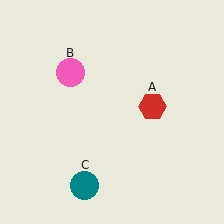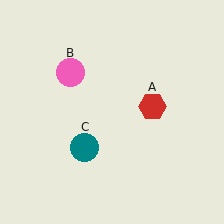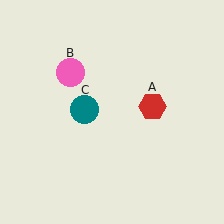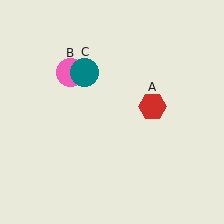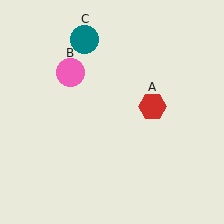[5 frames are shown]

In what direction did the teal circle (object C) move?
The teal circle (object C) moved up.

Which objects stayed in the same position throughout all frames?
Red hexagon (object A) and pink circle (object B) remained stationary.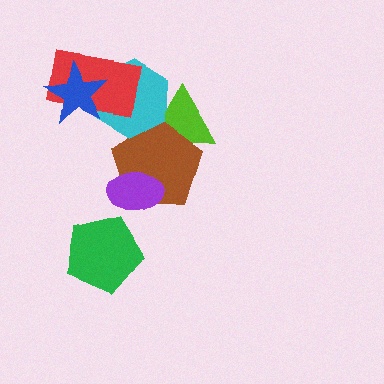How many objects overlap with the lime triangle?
2 objects overlap with the lime triangle.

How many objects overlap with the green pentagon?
0 objects overlap with the green pentagon.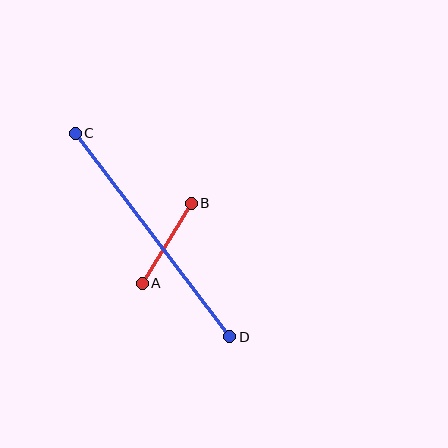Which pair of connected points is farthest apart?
Points C and D are farthest apart.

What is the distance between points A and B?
The distance is approximately 94 pixels.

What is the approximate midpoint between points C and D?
The midpoint is at approximately (152, 235) pixels.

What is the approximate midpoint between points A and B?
The midpoint is at approximately (167, 243) pixels.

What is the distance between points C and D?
The distance is approximately 255 pixels.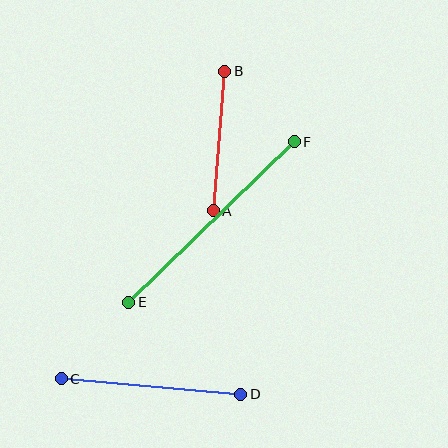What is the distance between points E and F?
The distance is approximately 230 pixels.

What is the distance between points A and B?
The distance is approximately 140 pixels.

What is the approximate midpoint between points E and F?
The midpoint is at approximately (212, 222) pixels.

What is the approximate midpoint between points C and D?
The midpoint is at approximately (151, 386) pixels.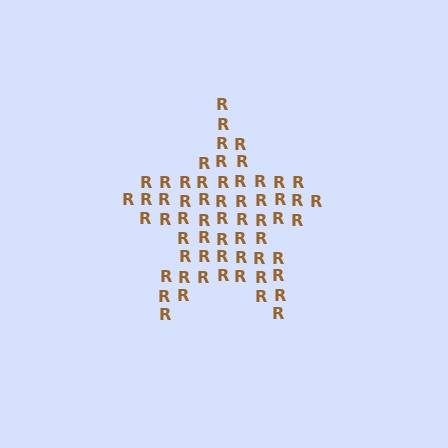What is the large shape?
The large shape is a star.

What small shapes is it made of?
It is made of small letter R's.